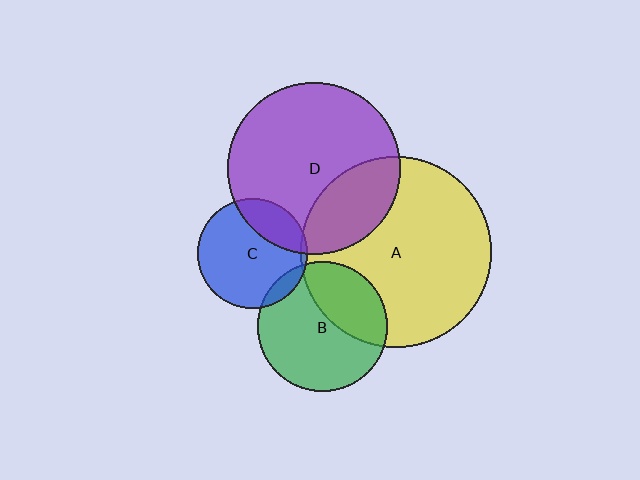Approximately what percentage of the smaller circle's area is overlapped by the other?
Approximately 5%.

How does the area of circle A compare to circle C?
Approximately 3.0 times.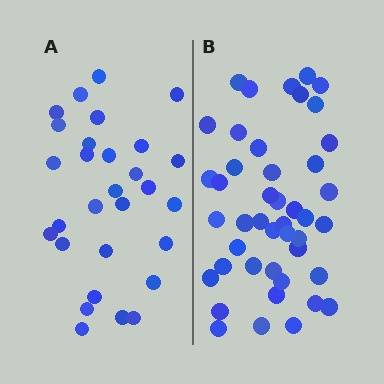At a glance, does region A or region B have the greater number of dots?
Region B (the right region) has more dots.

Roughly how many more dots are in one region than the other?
Region B has approximately 15 more dots than region A.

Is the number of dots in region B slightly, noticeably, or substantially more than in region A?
Region B has substantially more. The ratio is roughly 1.5 to 1.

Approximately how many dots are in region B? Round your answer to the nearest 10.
About 40 dots. (The exact count is 44, which rounds to 40.)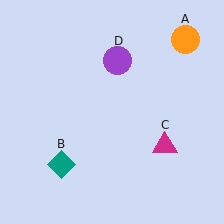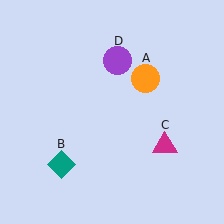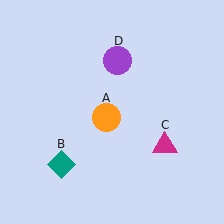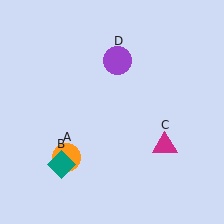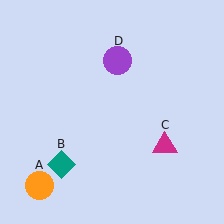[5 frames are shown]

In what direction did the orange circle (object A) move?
The orange circle (object A) moved down and to the left.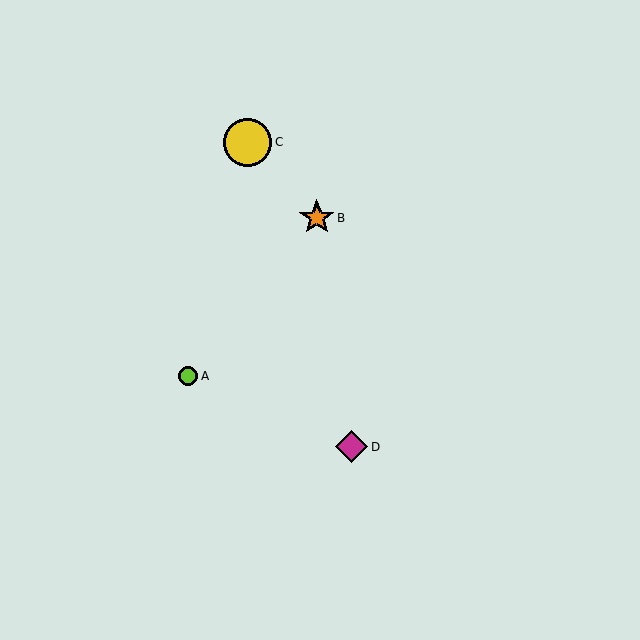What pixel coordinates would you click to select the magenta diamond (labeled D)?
Click at (352, 447) to select the magenta diamond D.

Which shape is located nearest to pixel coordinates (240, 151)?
The yellow circle (labeled C) at (248, 142) is nearest to that location.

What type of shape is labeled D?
Shape D is a magenta diamond.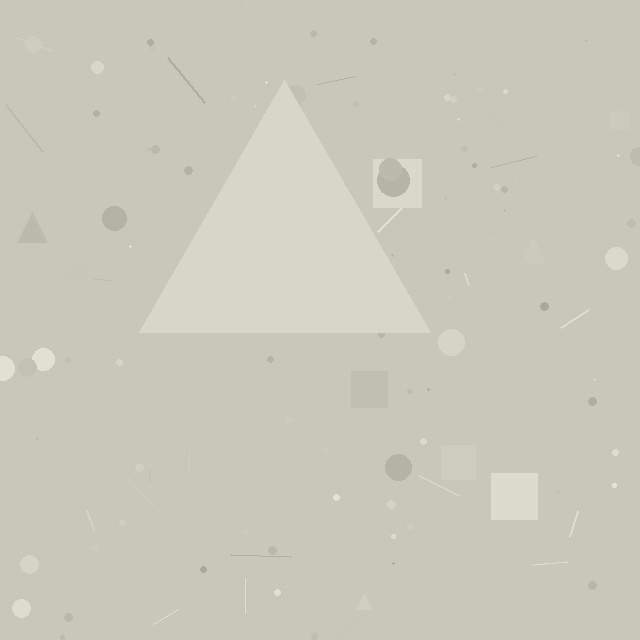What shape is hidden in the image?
A triangle is hidden in the image.